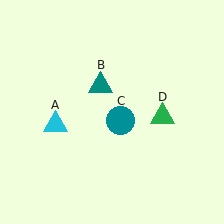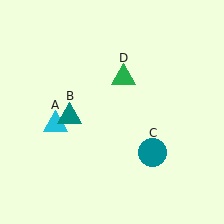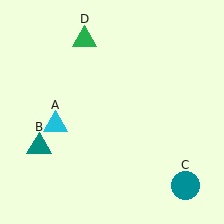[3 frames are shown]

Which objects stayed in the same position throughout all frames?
Cyan triangle (object A) remained stationary.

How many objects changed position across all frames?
3 objects changed position: teal triangle (object B), teal circle (object C), green triangle (object D).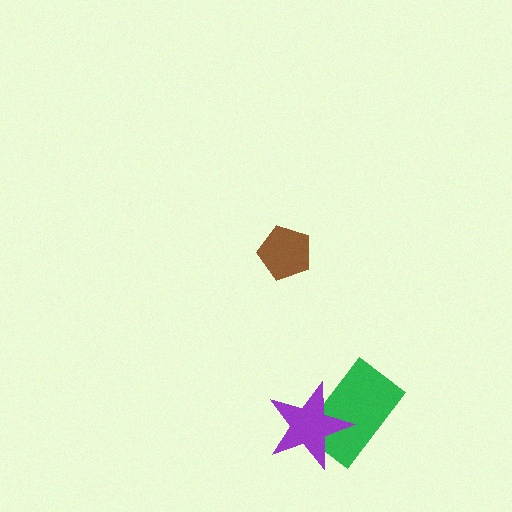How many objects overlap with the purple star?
1 object overlaps with the purple star.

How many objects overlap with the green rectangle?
1 object overlaps with the green rectangle.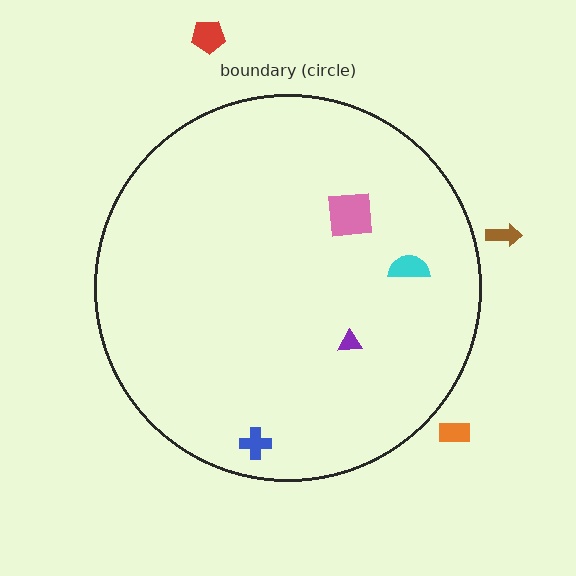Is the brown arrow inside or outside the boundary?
Outside.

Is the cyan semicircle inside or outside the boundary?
Inside.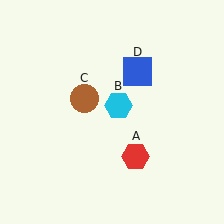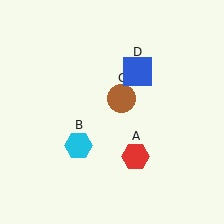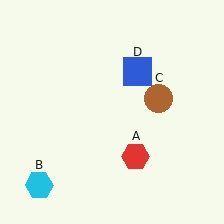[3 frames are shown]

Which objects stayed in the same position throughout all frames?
Red hexagon (object A) and blue square (object D) remained stationary.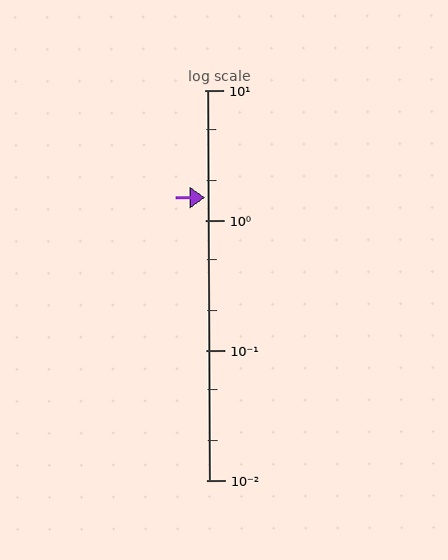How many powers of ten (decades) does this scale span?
The scale spans 3 decades, from 0.01 to 10.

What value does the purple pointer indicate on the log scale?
The pointer indicates approximately 1.5.